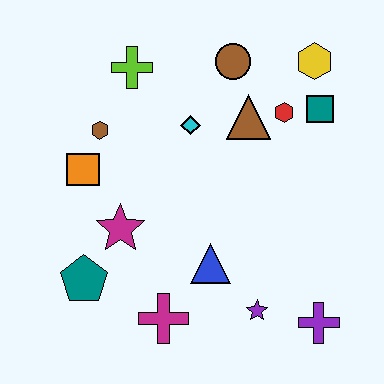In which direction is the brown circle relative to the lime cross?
The brown circle is to the right of the lime cross.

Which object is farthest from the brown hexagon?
The purple cross is farthest from the brown hexagon.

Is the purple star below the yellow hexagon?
Yes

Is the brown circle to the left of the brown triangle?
Yes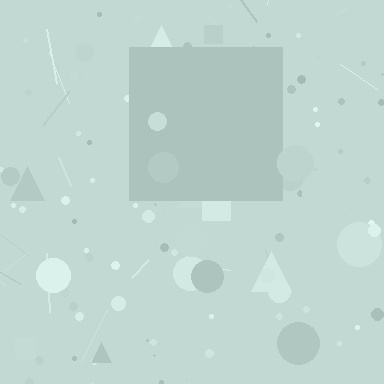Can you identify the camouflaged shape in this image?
The camouflaged shape is a square.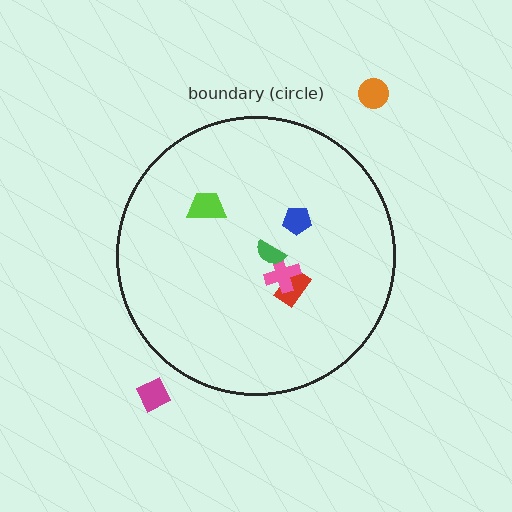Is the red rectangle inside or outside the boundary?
Inside.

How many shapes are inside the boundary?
5 inside, 2 outside.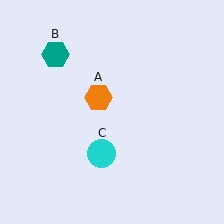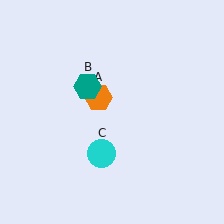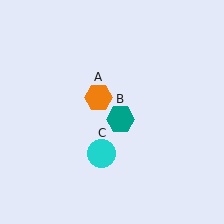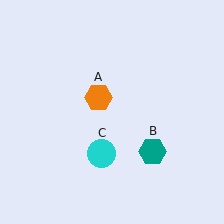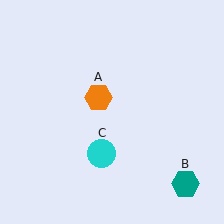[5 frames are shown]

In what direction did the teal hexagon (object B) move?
The teal hexagon (object B) moved down and to the right.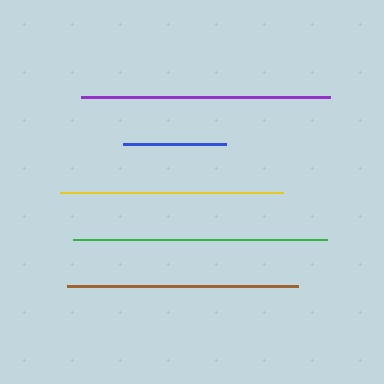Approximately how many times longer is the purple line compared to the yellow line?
The purple line is approximately 1.1 times the length of the yellow line.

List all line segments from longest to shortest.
From longest to shortest: green, purple, brown, yellow, blue.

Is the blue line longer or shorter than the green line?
The green line is longer than the blue line.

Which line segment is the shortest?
The blue line is the shortest at approximately 103 pixels.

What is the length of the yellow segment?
The yellow segment is approximately 223 pixels long.